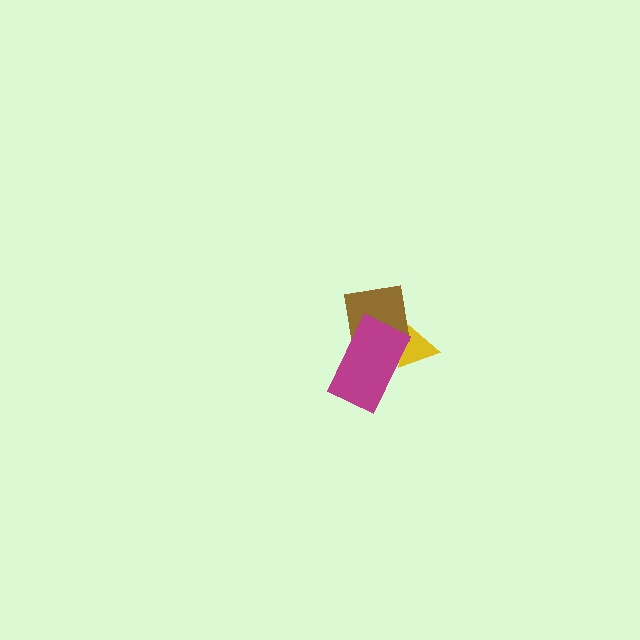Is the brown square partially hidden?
Yes, it is partially covered by another shape.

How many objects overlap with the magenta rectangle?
2 objects overlap with the magenta rectangle.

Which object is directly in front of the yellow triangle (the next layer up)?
The brown square is directly in front of the yellow triangle.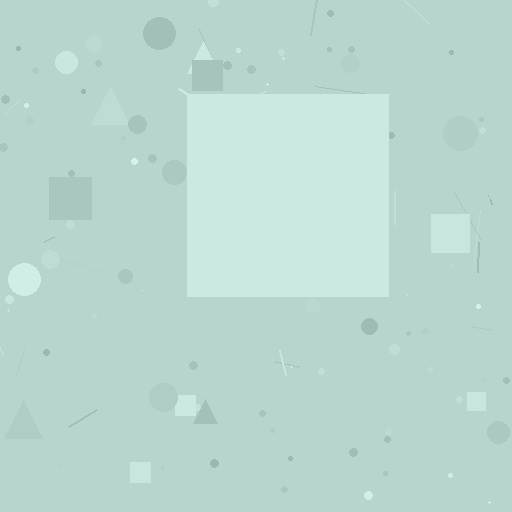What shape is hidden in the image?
A square is hidden in the image.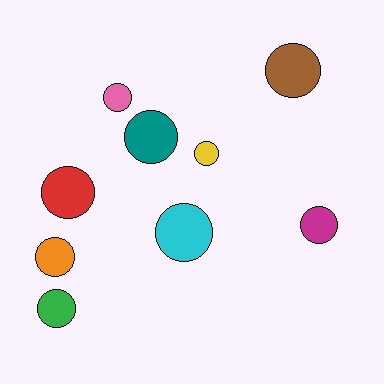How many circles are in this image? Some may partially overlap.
There are 9 circles.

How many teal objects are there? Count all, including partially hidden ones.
There is 1 teal object.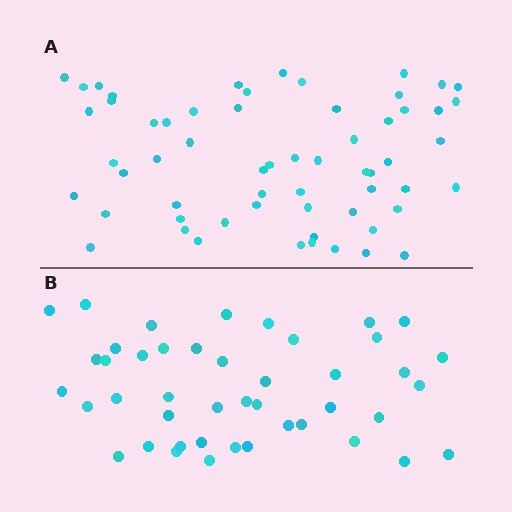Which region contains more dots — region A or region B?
Region A (the top region) has more dots.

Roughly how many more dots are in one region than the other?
Region A has approximately 15 more dots than region B.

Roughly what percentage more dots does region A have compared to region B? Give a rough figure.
About 35% more.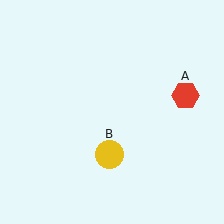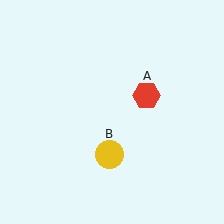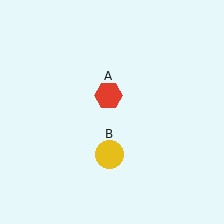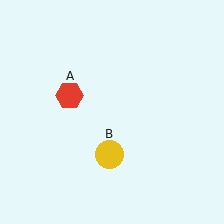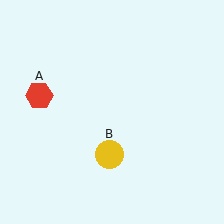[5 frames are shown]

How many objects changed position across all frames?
1 object changed position: red hexagon (object A).